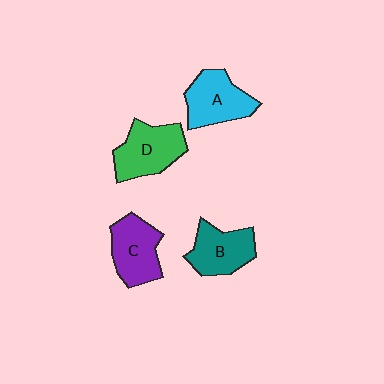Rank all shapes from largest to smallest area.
From largest to smallest: D (green), A (cyan), C (purple), B (teal).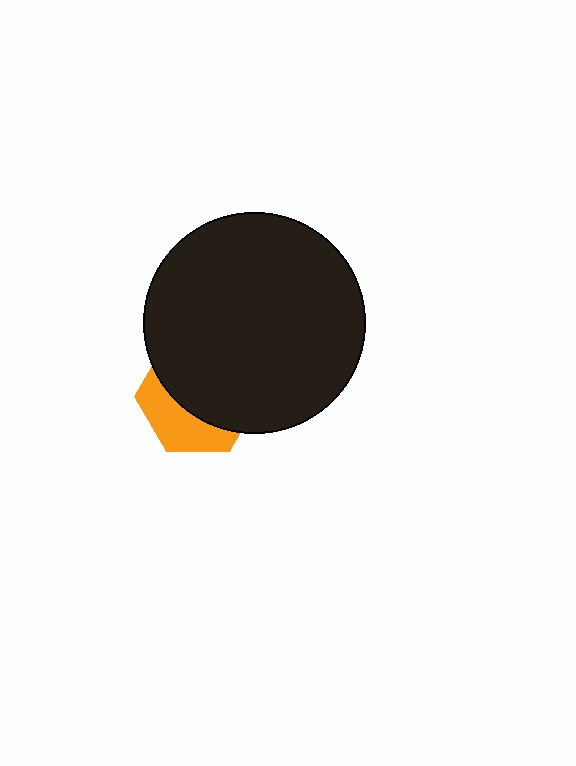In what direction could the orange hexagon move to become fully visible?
The orange hexagon could move down. That would shift it out from behind the black circle entirely.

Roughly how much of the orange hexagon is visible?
A small part of it is visible (roughly 36%).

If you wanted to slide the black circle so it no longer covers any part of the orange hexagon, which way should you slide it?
Slide it up — that is the most direct way to separate the two shapes.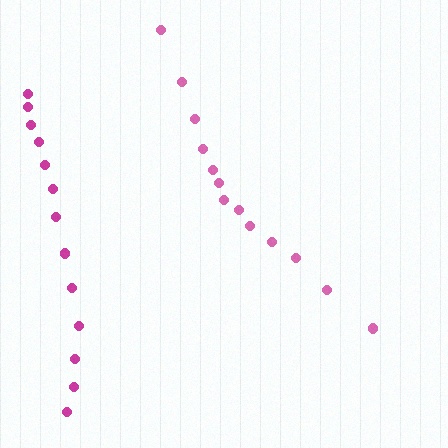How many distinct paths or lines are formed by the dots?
There are 2 distinct paths.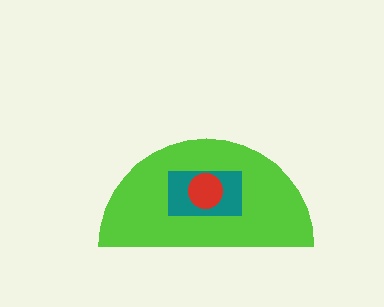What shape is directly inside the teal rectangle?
The red circle.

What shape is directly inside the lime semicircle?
The teal rectangle.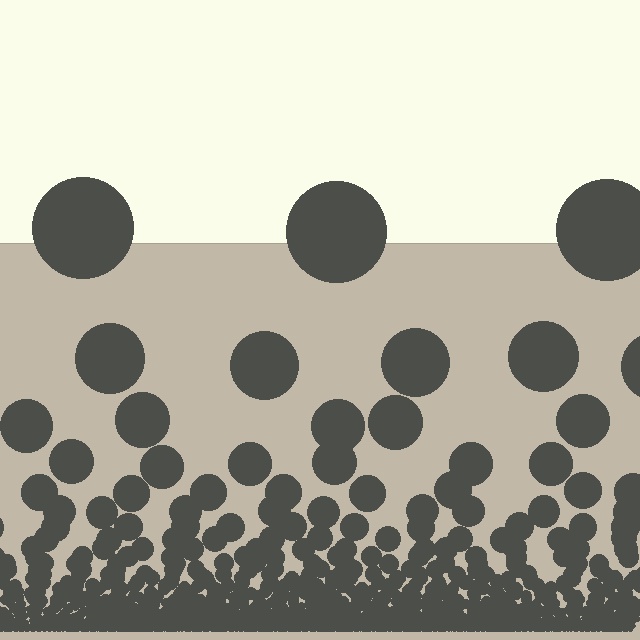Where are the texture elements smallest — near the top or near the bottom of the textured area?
Near the bottom.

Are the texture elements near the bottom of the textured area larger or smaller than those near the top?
Smaller. The gradient is inverted — elements near the bottom are smaller and denser.